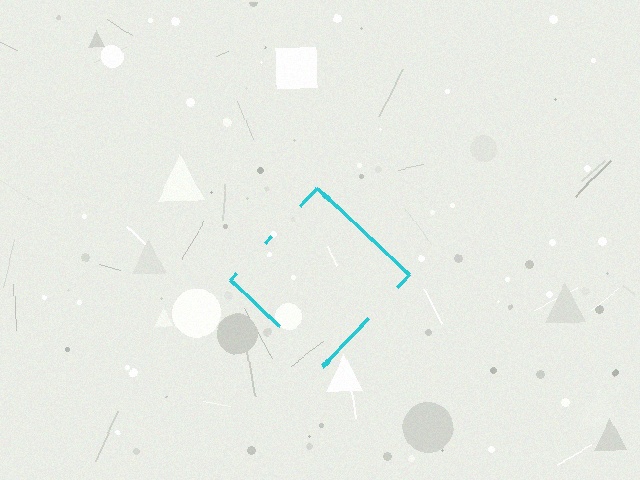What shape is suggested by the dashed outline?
The dashed outline suggests a diamond.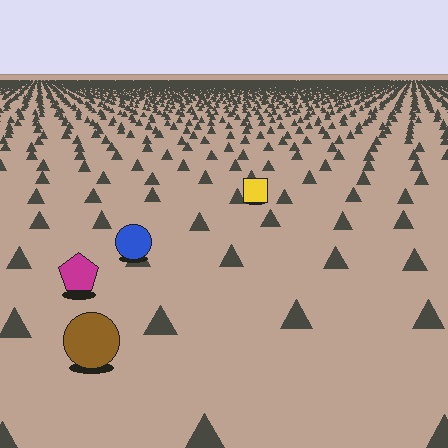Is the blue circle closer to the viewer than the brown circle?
No. The brown circle is closer — you can tell from the texture gradient: the ground texture is coarser near it.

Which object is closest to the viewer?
The brown circle is closest. The texture marks near it are larger and more spread out.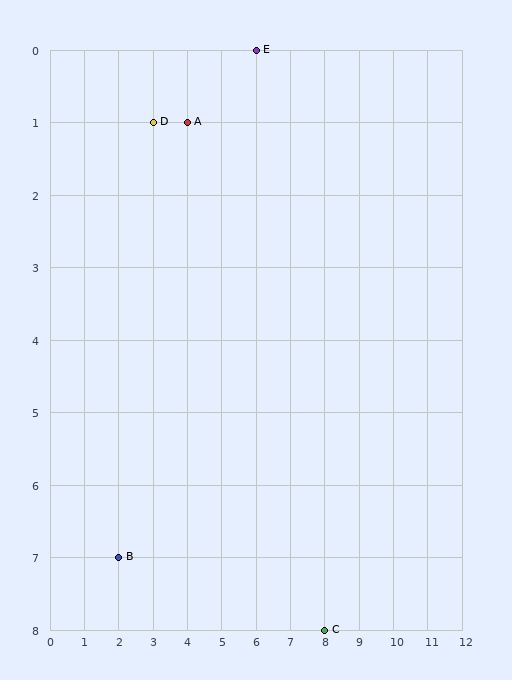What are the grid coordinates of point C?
Point C is at grid coordinates (8, 8).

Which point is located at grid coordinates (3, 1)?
Point D is at (3, 1).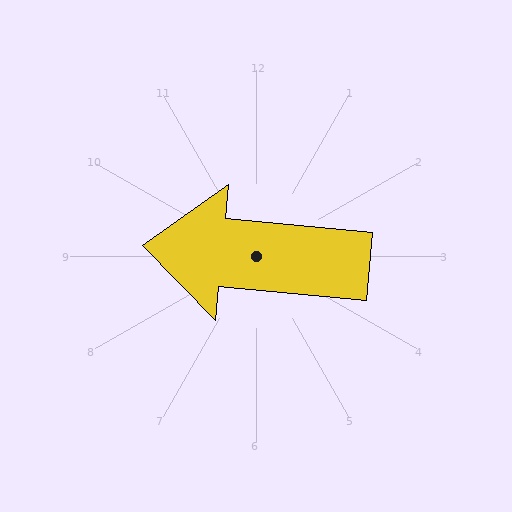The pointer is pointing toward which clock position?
Roughly 9 o'clock.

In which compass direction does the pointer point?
West.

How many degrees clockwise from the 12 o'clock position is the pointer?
Approximately 275 degrees.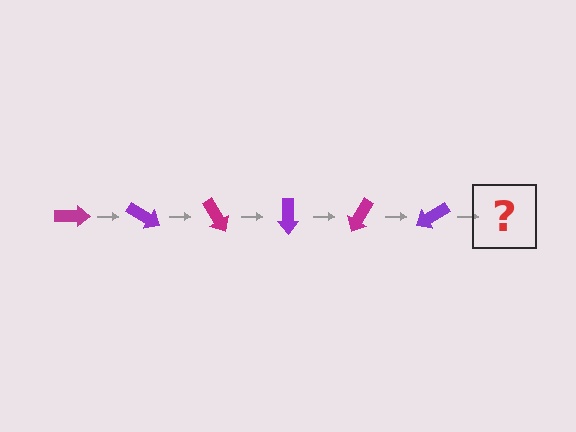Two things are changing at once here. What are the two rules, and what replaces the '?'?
The two rules are that it rotates 30 degrees each step and the color cycles through magenta and purple. The '?' should be a magenta arrow, rotated 180 degrees from the start.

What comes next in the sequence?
The next element should be a magenta arrow, rotated 180 degrees from the start.